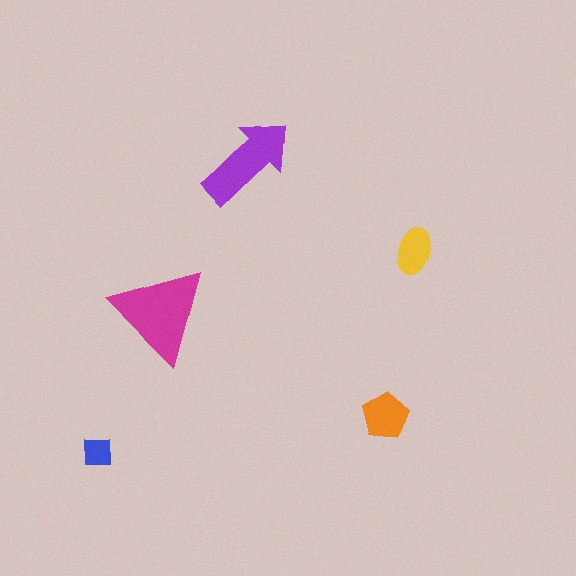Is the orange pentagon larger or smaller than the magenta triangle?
Smaller.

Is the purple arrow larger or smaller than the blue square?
Larger.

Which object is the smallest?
The blue square.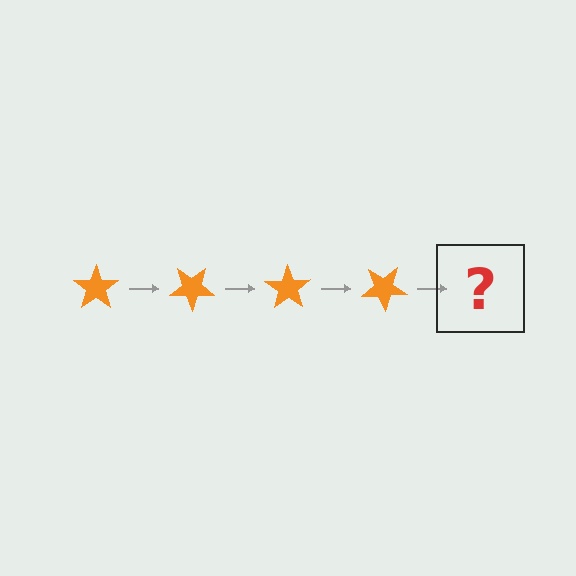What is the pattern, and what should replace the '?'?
The pattern is that the star rotates 35 degrees each step. The '?' should be an orange star rotated 140 degrees.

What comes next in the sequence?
The next element should be an orange star rotated 140 degrees.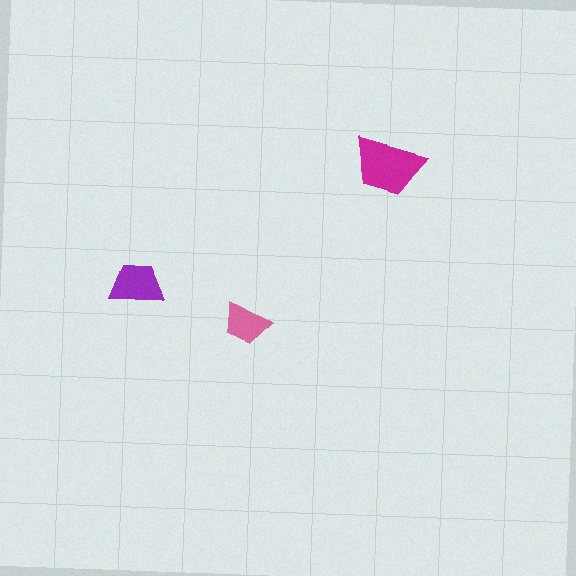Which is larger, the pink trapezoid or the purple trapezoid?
The purple one.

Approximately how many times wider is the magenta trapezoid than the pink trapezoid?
About 1.5 times wider.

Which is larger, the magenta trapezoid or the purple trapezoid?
The magenta one.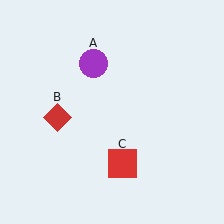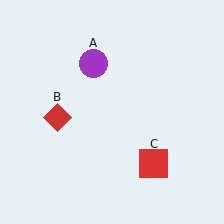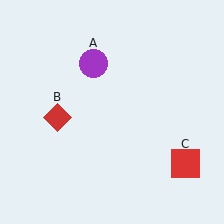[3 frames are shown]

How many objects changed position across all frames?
1 object changed position: red square (object C).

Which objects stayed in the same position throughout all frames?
Purple circle (object A) and red diamond (object B) remained stationary.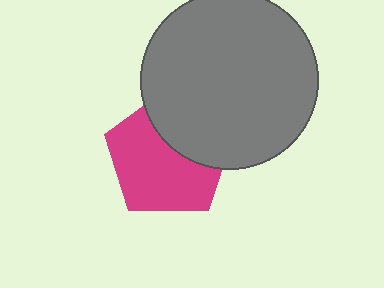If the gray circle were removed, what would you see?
You would see the complete magenta pentagon.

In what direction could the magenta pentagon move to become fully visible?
The magenta pentagon could move toward the lower-left. That would shift it out from behind the gray circle entirely.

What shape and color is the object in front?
The object in front is a gray circle.